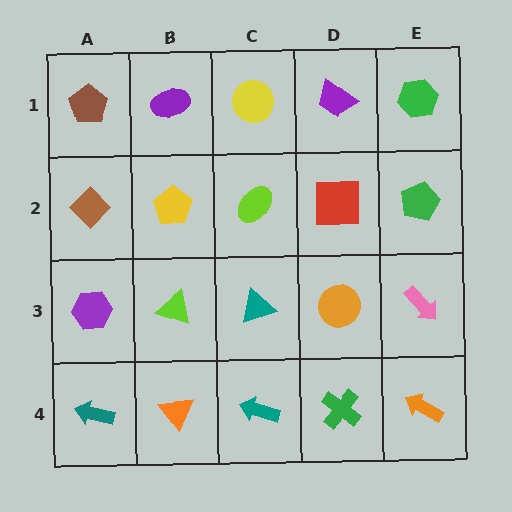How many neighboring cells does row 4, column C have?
3.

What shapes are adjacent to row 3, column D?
A red square (row 2, column D), a green cross (row 4, column D), a teal triangle (row 3, column C), a pink arrow (row 3, column E).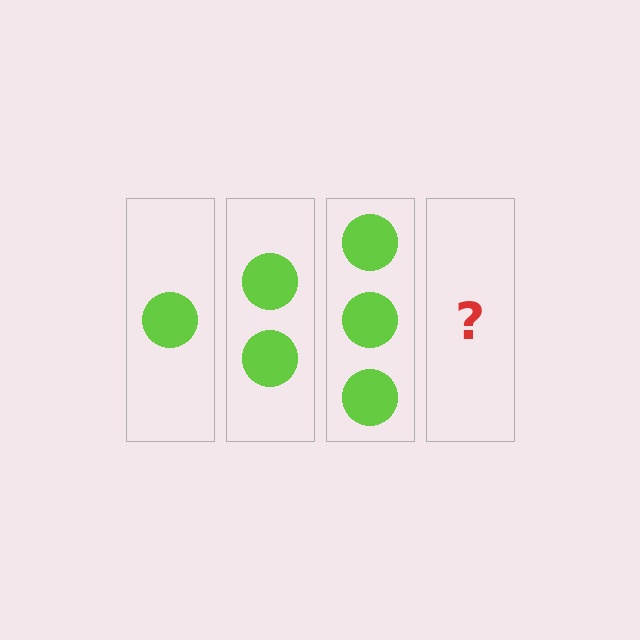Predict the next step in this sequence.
The next step is 4 circles.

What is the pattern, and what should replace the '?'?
The pattern is that each step adds one more circle. The '?' should be 4 circles.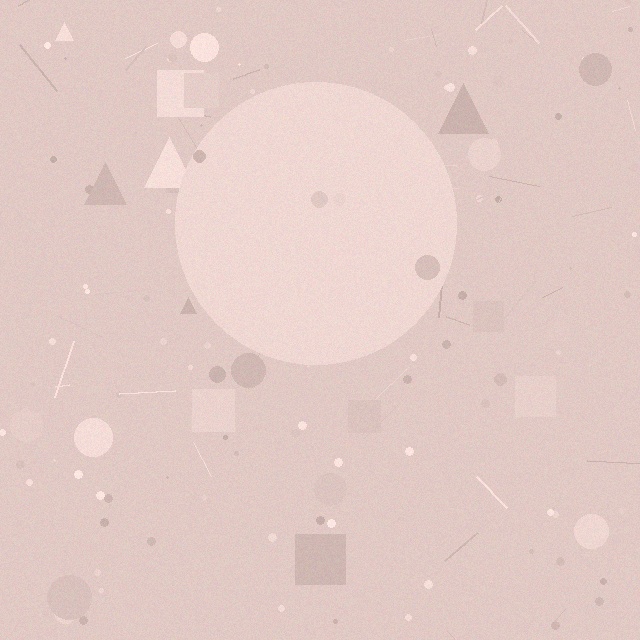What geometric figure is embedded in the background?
A circle is embedded in the background.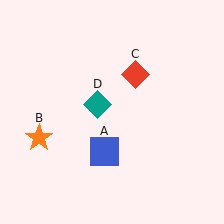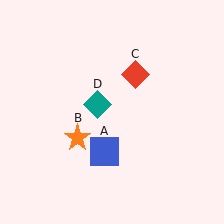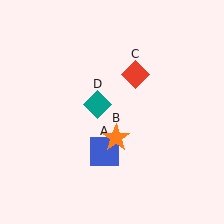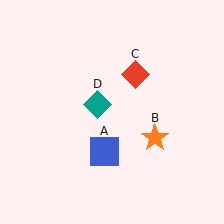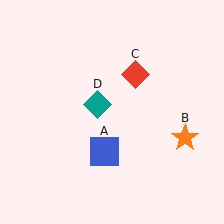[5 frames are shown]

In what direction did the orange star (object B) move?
The orange star (object B) moved right.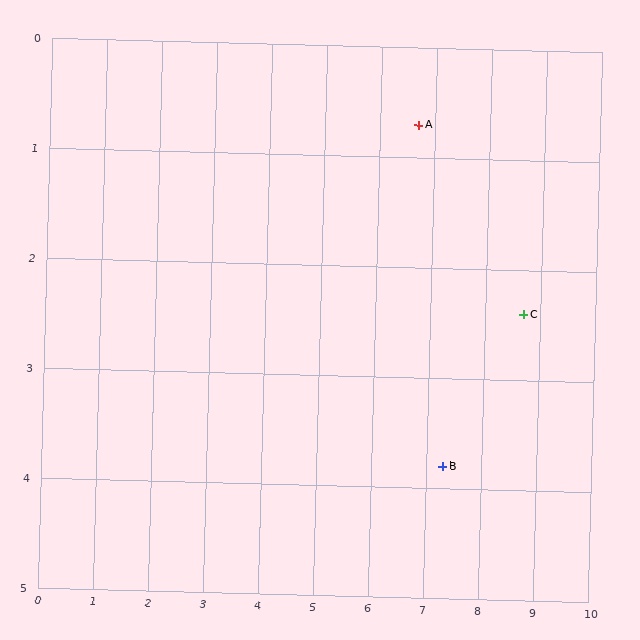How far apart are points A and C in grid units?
Points A and C are about 2.6 grid units apart.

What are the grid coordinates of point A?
Point A is at approximately (6.7, 0.7).